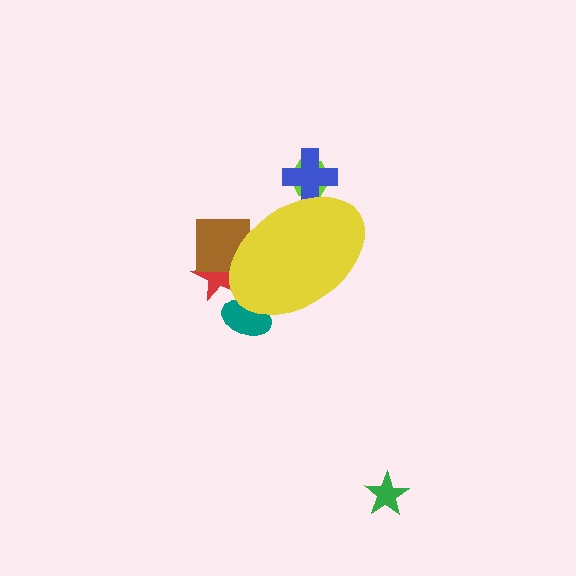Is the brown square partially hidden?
Yes, the brown square is partially hidden behind the yellow ellipse.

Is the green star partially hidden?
No, the green star is fully visible.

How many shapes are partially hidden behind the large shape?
5 shapes are partially hidden.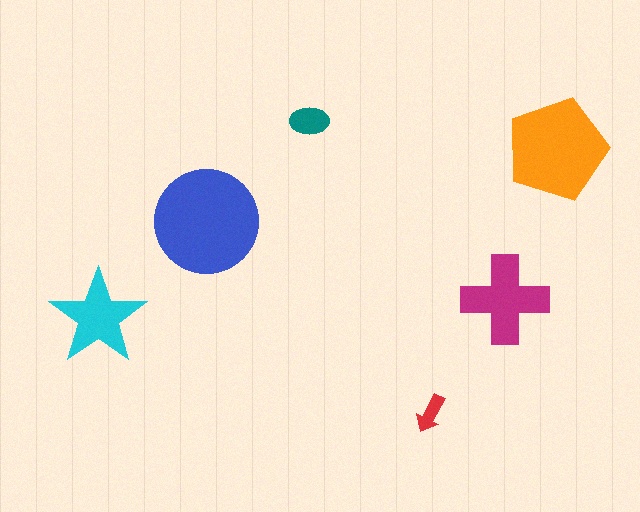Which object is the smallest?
The red arrow.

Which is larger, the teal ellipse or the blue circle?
The blue circle.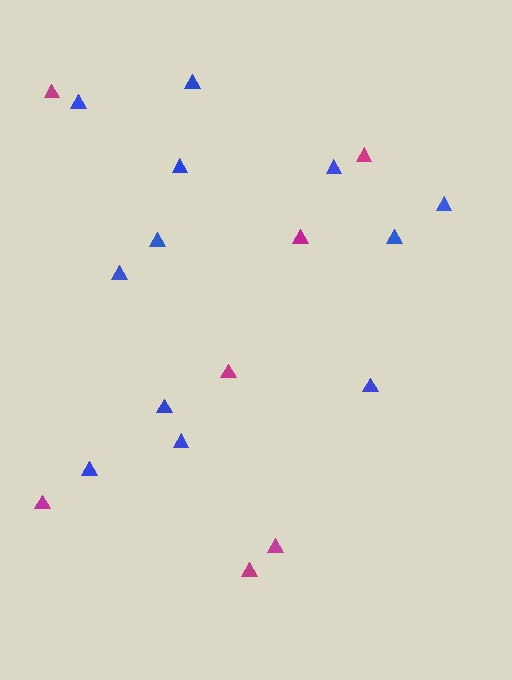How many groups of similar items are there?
There are 2 groups: one group of magenta triangles (7) and one group of blue triangles (12).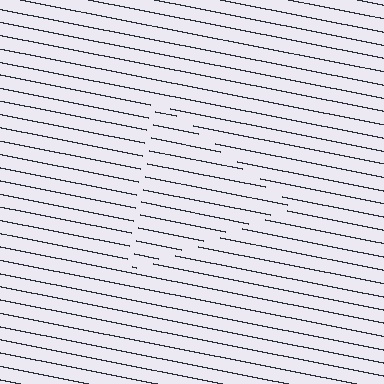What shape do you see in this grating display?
An illusory triangle. The interior of the shape contains the same grating, shifted by half a period — the contour is defined by the phase discontinuity where line-ends from the inner and outer gratings abut.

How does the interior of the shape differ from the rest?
The interior of the shape contains the same grating, shifted by half a period — the contour is defined by the phase discontinuity where line-ends from the inner and outer gratings abut.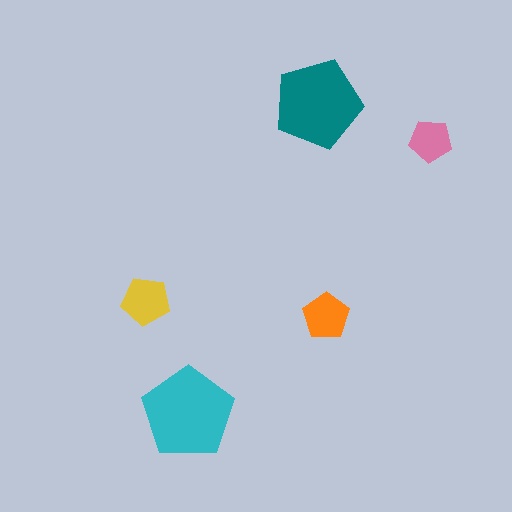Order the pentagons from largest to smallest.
the cyan one, the teal one, the yellow one, the orange one, the pink one.